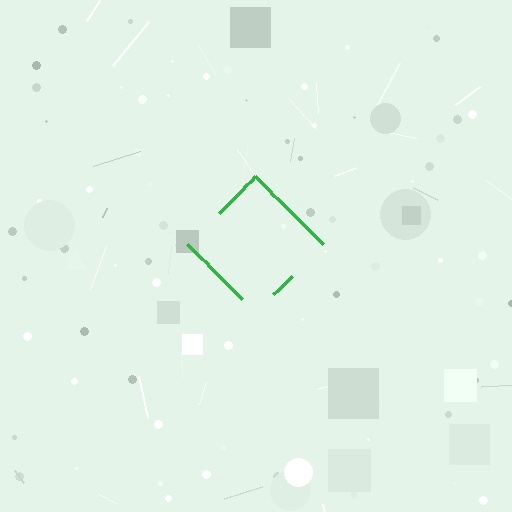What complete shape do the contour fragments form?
The contour fragments form a diamond.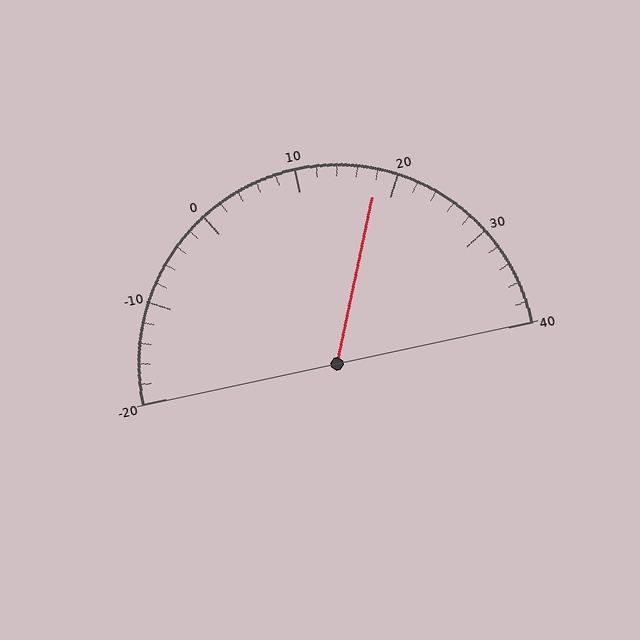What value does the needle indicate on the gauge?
The needle indicates approximately 18.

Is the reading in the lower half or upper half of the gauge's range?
The reading is in the upper half of the range (-20 to 40).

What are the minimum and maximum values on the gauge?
The gauge ranges from -20 to 40.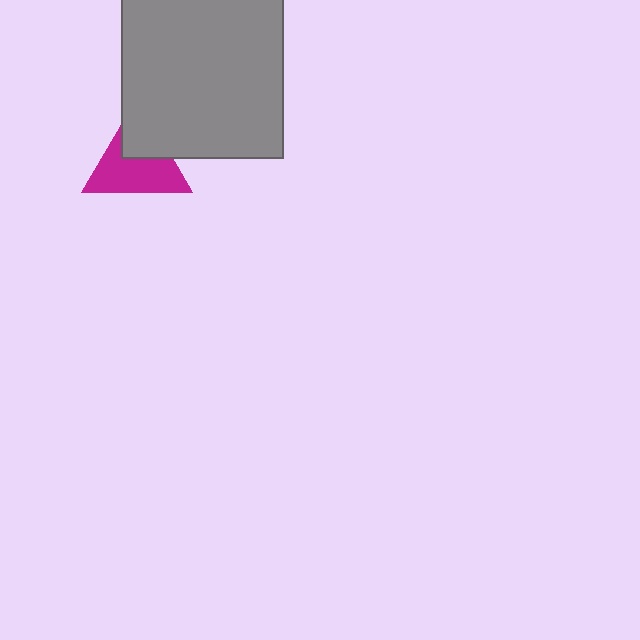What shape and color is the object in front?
The object in front is a gray square.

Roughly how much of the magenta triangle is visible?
About half of it is visible (roughly 65%).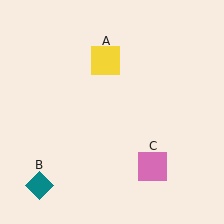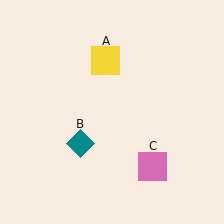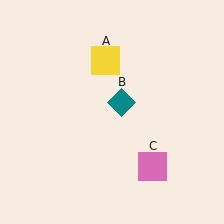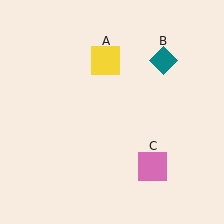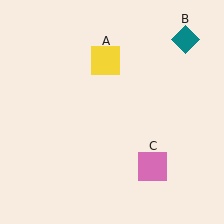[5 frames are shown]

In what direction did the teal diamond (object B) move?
The teal diamond (object B) moved up and to the right.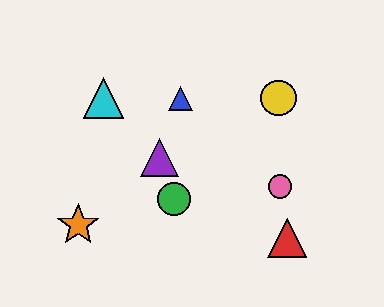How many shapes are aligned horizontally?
3 shapes (the blue triangle, the yellow circle, the cyan triangle) are aligned horizontally.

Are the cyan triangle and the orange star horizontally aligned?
No, the cyan triangle is at y≈98 and the orange star is at y≈225.